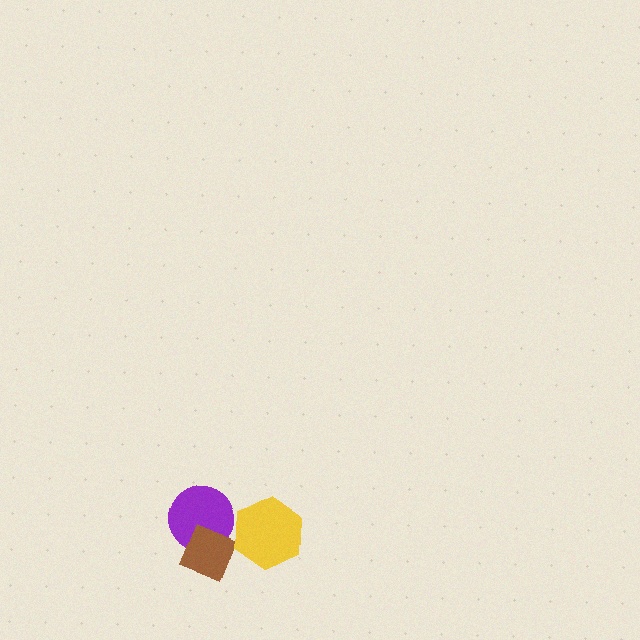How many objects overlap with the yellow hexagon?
0 objects overlap with the yellow hexagon.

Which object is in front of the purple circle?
The brown diamond is in front of the purple circle.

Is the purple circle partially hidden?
Yes, it is partially covered by another shape.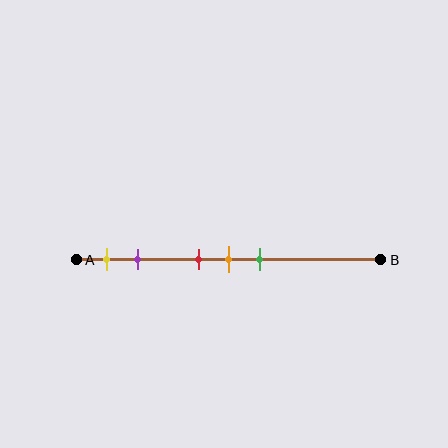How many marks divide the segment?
There are 5 marks dividing the segment.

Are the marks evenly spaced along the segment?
No, the marks are not evenly spaced.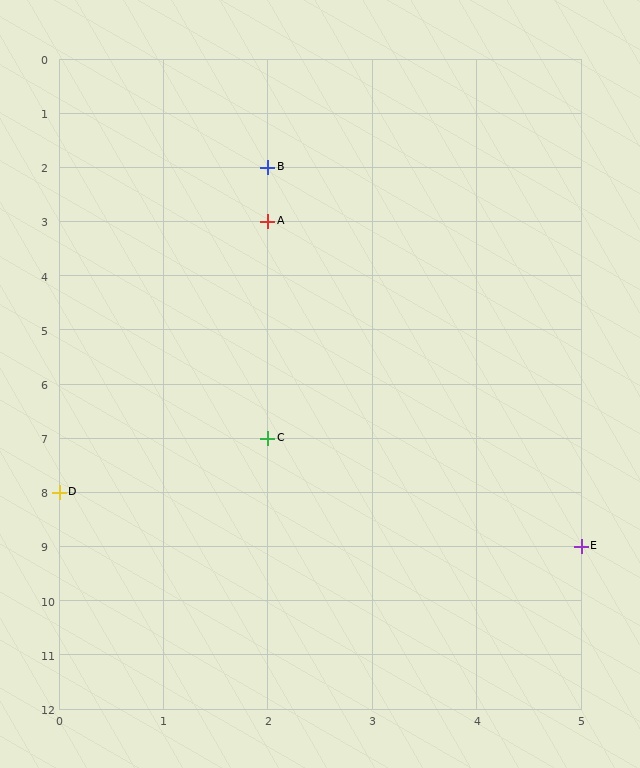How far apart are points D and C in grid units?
Points D and C are 2 columns and 1 row apart (about 2.2 grid units diagonally).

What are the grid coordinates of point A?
Point A is at grid coordinates (2, 3).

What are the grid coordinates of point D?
Point D is at grid coordinates (0, 8).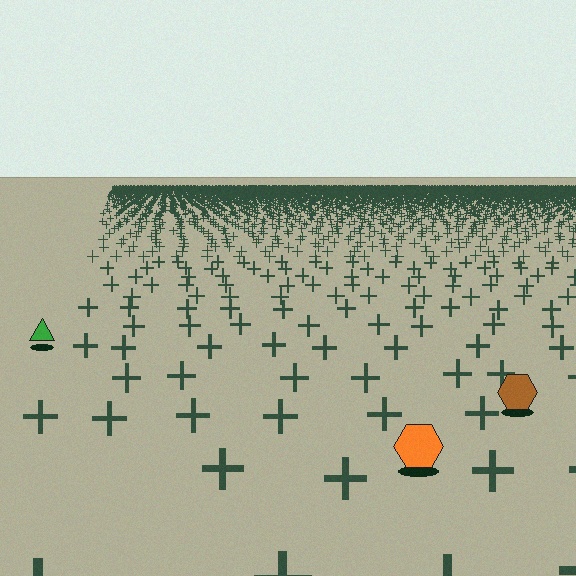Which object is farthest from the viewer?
The green triangle is farthest from the viewer. It appears smaller and the ground texture around it is denser.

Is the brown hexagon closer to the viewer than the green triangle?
Yes. The brown hexagon is closer — you can tell from the texture gradient: the ground texture is coarser near it.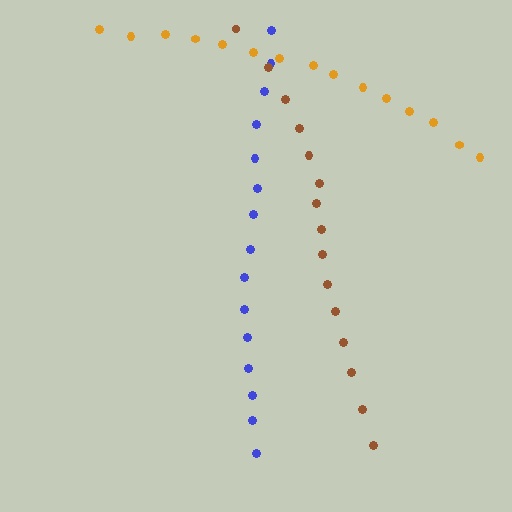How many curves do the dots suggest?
There are 3 distinct paths.